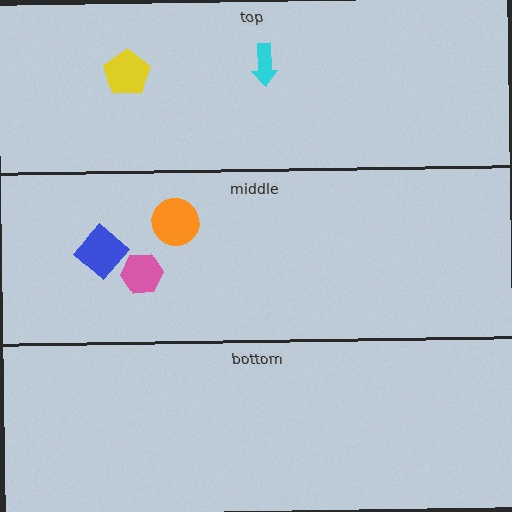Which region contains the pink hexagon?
The middle region.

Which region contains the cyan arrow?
The top region.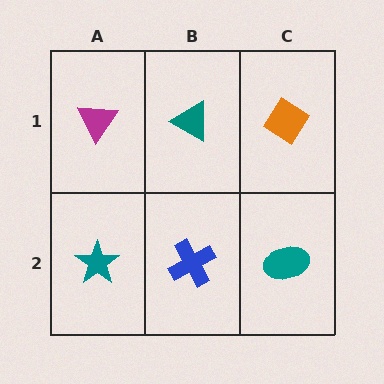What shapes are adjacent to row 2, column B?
A teal triangle (row 1, column B), a teal star (row 2, column A), a teal ellipse (row 2, column C).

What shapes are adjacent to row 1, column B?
A blue cross (row 2, column B), a magenta triangle (row 1, column A), an orange diamond (row 1, column C).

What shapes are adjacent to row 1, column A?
A teal star (row 2, column A), a teal triangle (row 1, column B).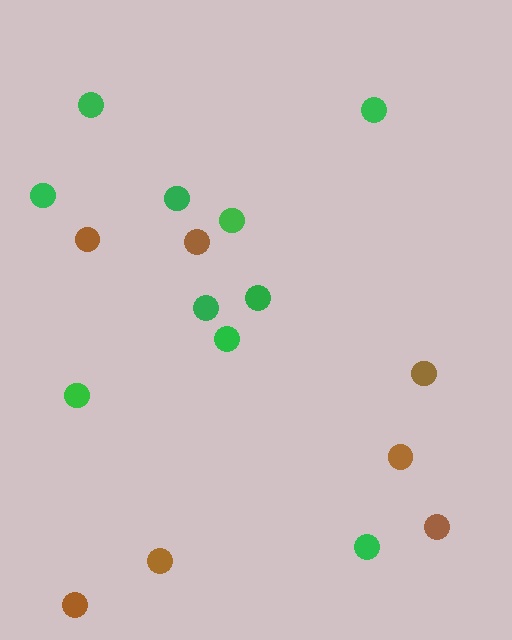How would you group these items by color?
There are 2 groups: one group of brown circles (7) and one group of green circles (10).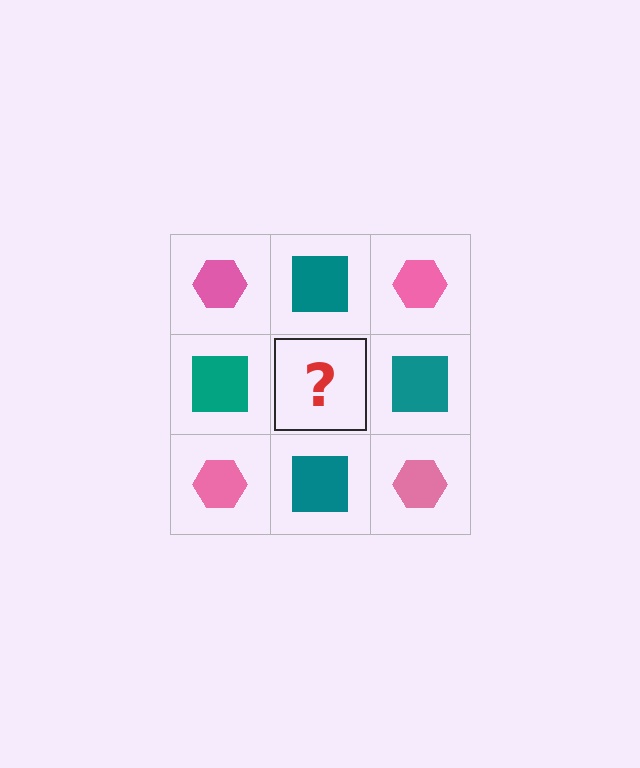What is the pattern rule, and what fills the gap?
The rule is that it alternates pink hexagon and teal square in a checkerboard pattern. The gap should be filled with a pink hexagon.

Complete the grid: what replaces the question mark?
The question mark should be replaced with a pink hexagon.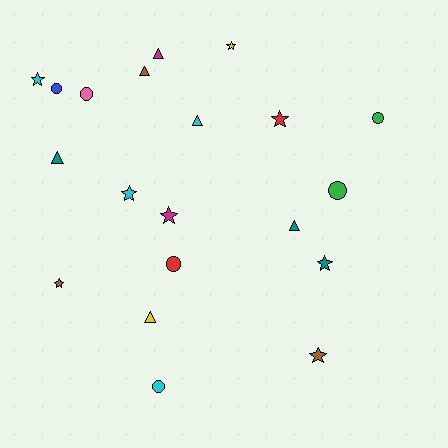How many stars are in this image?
There are 8 stars.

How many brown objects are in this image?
There are 3 brown objects.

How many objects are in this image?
There are 20 objects.